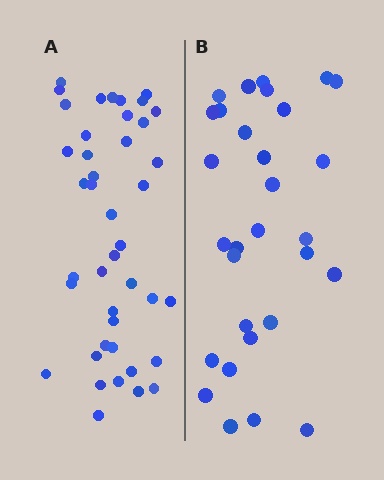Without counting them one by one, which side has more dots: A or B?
Region A (the left region) has more dots.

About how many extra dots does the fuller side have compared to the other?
Region A has roughly 12 or so more dots than region B.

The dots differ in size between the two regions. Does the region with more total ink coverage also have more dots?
No. Region B has more total ink coverage because its dots are larger, but region A actually contains more individual dots. Total area can be misleading — the number of items is what matters here.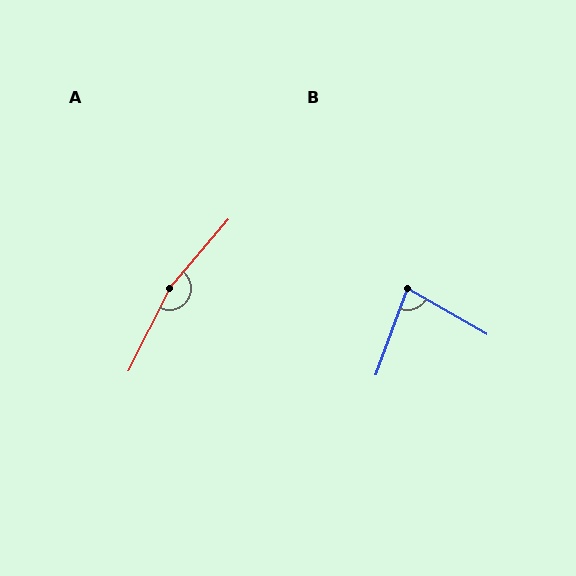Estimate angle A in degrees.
Approximately 166 degrees.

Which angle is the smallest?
B, at approximately 80 degrees.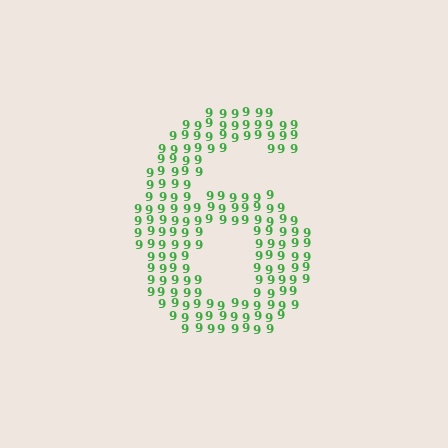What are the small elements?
The small elements are digit 9's.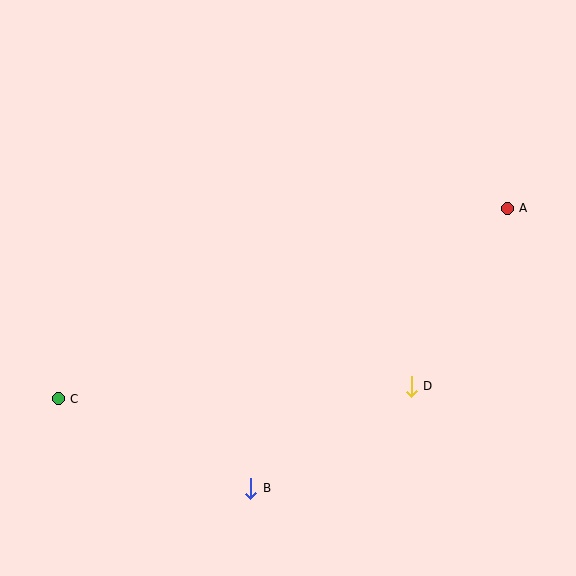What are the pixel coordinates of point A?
Point A is at (507, 208).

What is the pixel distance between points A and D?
The distance between A and D is 202 pixels.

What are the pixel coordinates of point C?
Point C is at (58, 399).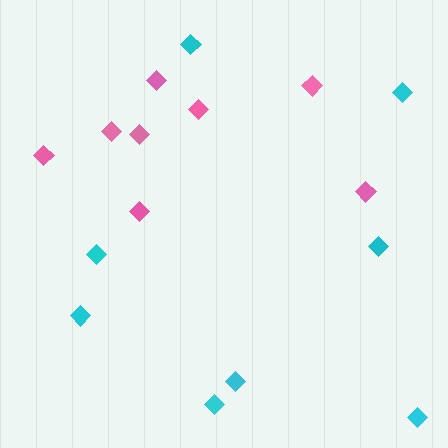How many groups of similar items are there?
There are 2 groups: one group of pink diamonds (8) and one group of cyan diamonds (8).